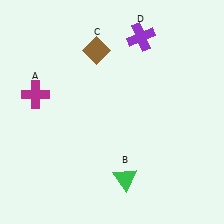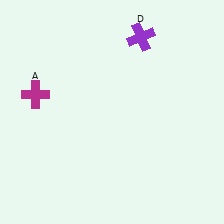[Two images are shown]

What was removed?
The brown diamond (C), the green triangle (B) were removed in Image 2.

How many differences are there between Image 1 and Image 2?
There are 2 differences between the two images.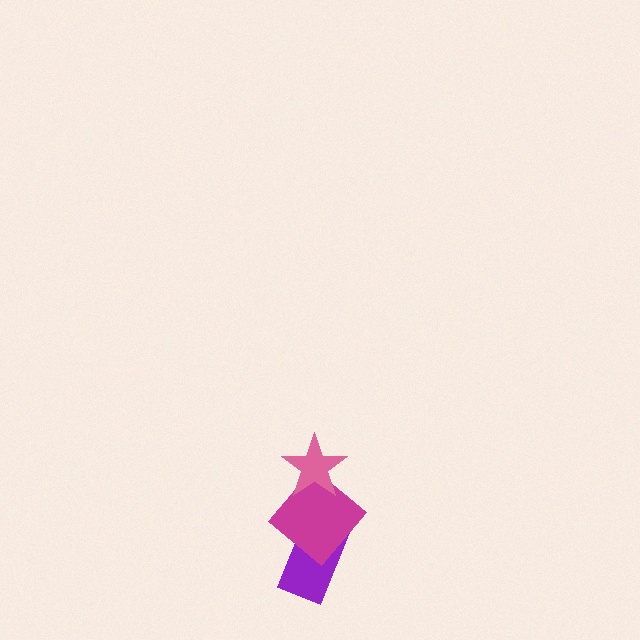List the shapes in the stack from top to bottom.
From top to bottom: the pink star, the magenta diamond, the purple rectangle.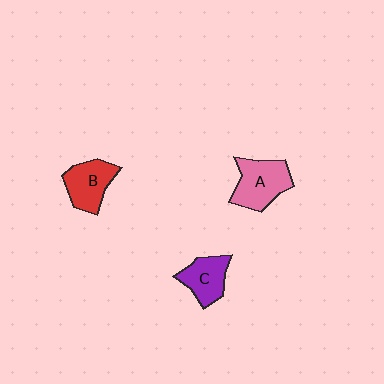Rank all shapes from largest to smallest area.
From largest to smallest: A (pink), B (red), C (purple).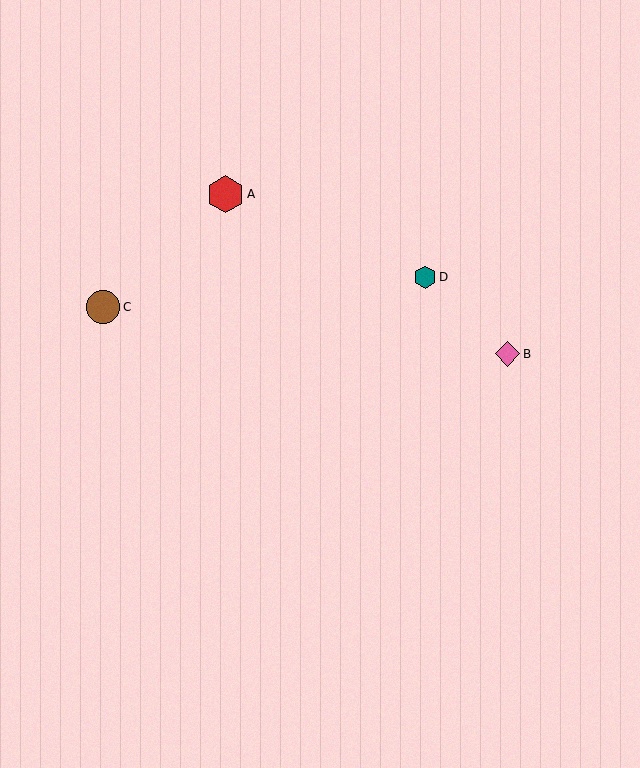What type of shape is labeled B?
Shape B is a pink diamond.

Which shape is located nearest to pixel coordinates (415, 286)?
The teal hexagon (labeled D) at (425, 277) is nearest to that location.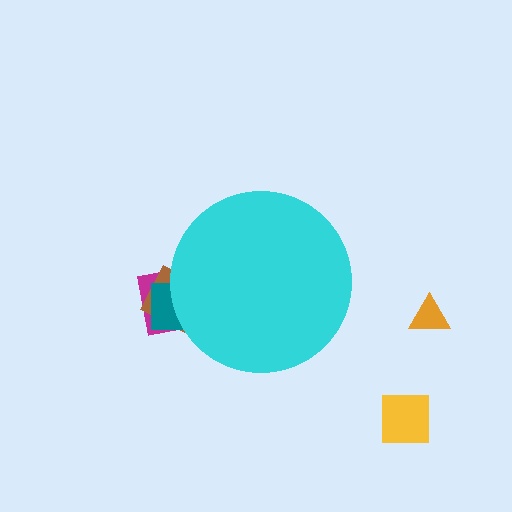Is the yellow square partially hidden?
No, the yellow square is fully visible.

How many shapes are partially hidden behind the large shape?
3 shapes are partially hidden.